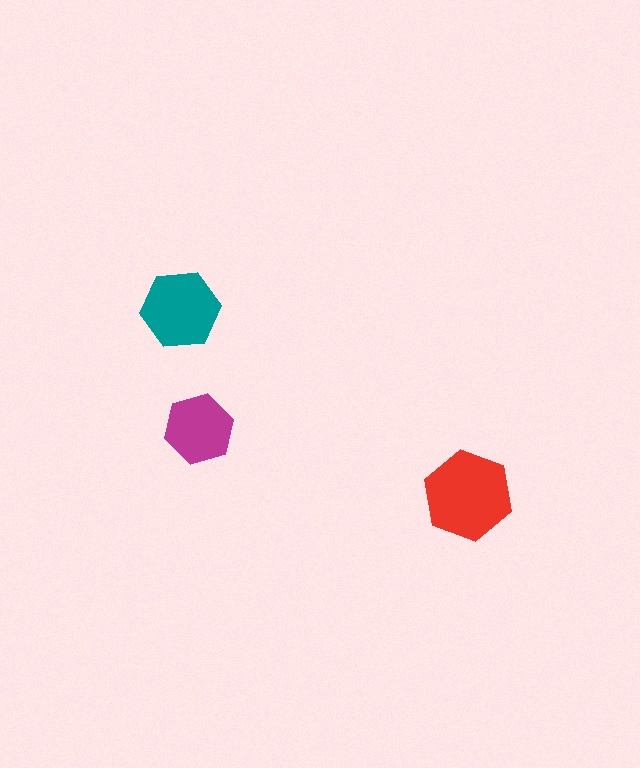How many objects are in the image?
There are 3 objects in the image.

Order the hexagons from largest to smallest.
the red one, the teal one, the magenta one.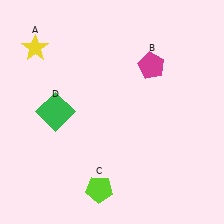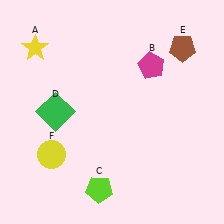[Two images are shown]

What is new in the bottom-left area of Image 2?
A yellow circle (F) was added in the bottom-left area of Image 2.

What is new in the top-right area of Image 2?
A brown pentagon (E) was added in the top-right area of Image 2.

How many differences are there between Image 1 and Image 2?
There are 2 differences between the two images.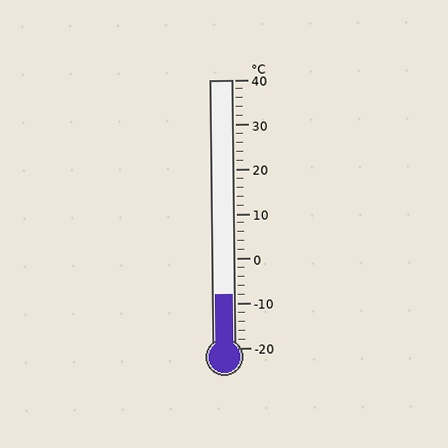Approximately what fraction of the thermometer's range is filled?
The thermometer is filled to approximately 20% of its range.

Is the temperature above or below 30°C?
The temperature is below 30°C.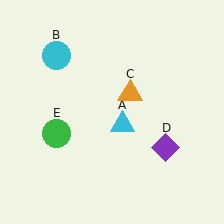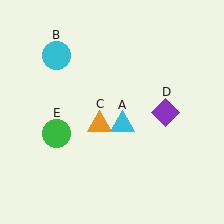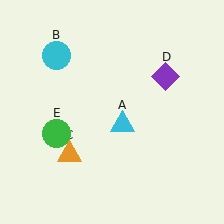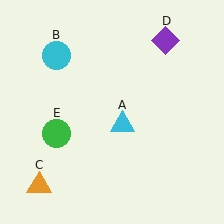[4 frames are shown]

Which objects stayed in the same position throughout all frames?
Cyan triangle (object A) and cyan circle (object B) and green circle (object E) remained stationary.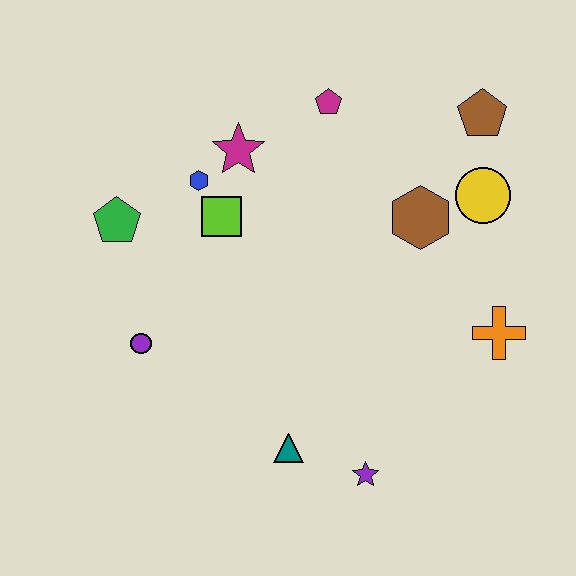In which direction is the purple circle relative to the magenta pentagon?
The purple circle is below the magenta pentagon.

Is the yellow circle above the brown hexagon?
Yes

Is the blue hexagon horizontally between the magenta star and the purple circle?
Yes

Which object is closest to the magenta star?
The blue hexagon is closest to the magenta star.